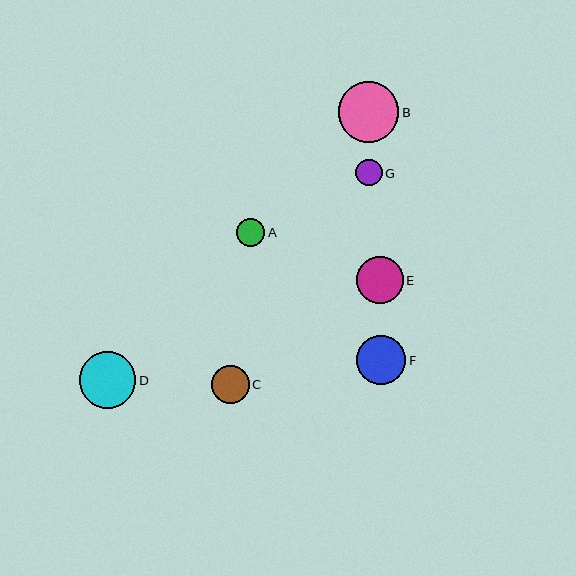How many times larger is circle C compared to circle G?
Circle C is approximately 1.5 times the size of circle G.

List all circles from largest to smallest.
From largest to smallest: B, D, F, E, C, A, G.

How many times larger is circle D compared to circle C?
Circle D is approximately 1.5 times the size of circle C.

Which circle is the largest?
Circle B is the largest with a size of approximately 61 pixels.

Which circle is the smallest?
Circle G is the smallest with a size of approximately 26 pixels.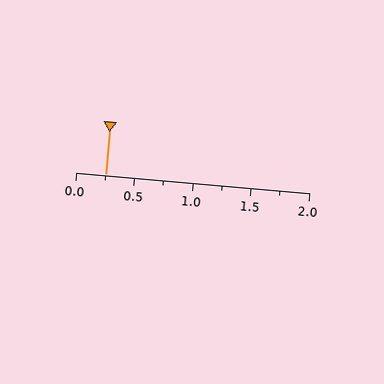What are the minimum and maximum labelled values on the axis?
The axis runs from 0.0 to 2.0.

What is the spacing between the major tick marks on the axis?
The major ticks are spaced 0.5 apart.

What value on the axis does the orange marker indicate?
The marker indicates approximately 0.25.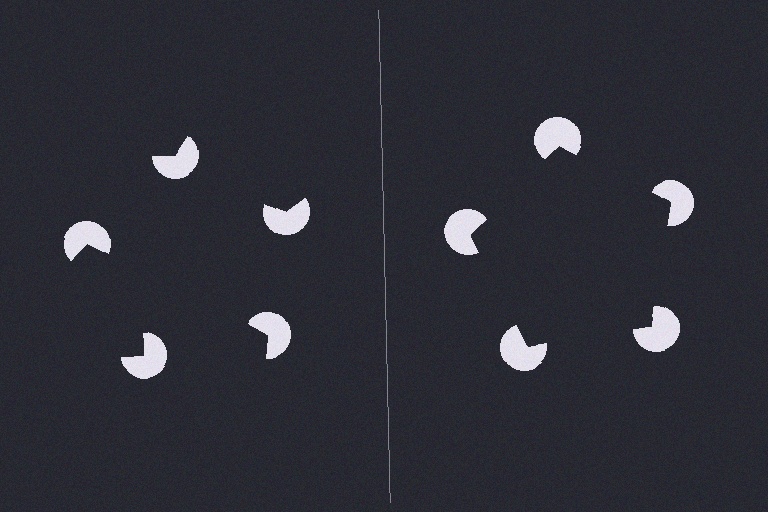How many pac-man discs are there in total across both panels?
10 — 5 on each side.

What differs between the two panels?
The pac-man discs are positioned identically on both sides; only the wedge orientations differ. On the right they align to a pentagon; on the left they are misaligned.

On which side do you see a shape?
An illusory pentagon appears on the right side. On the left side the wedge cuts are rotated, so no coherent shape forms.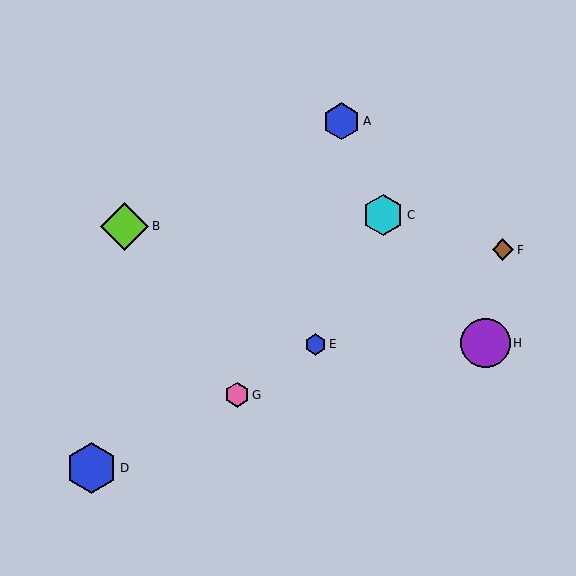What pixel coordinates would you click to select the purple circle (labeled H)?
Click at (485, 343) to select the purple circle H.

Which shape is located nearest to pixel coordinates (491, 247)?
The brown diamond (labeled F) at (503, 250) is nearest to that location.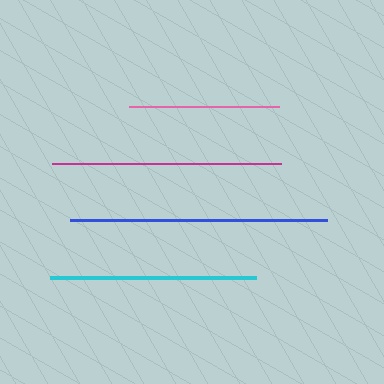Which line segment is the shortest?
The pink line is the shortest at approximately 151 pixels.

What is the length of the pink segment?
The pink segment is approximately 151 pixels long.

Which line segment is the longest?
The blue line is the longest at approximately 257 pixels.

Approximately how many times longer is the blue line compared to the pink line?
The blue line is approximately 1.7 times the length of the pink line.